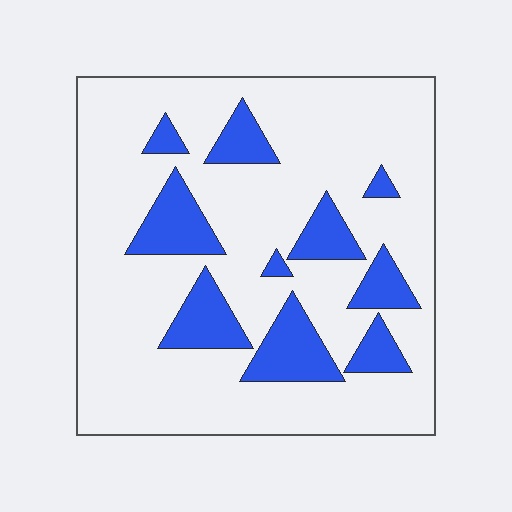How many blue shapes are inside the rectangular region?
10.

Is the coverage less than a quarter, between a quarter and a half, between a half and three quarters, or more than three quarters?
Less than a quarter.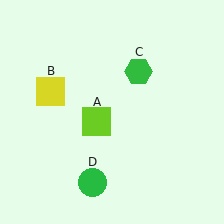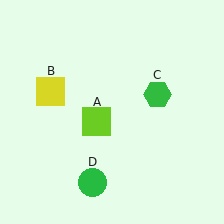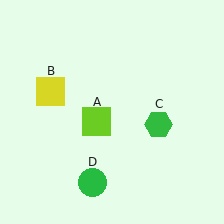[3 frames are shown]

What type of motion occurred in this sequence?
The green hexagon (object C) rotated clockwise around the center of the scene.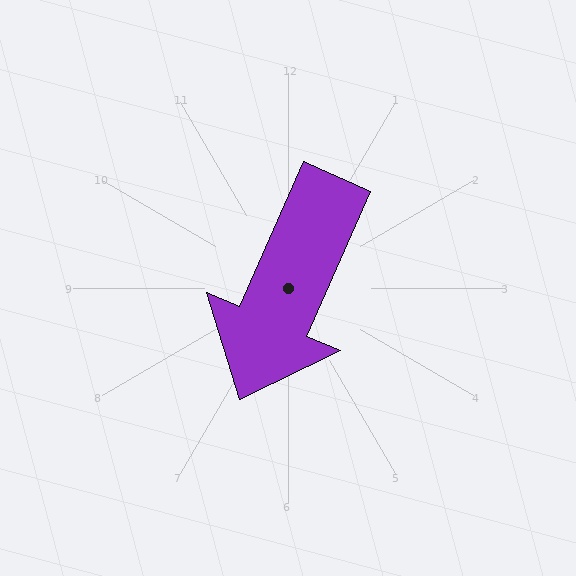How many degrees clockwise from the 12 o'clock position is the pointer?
Approximately 204 degrees.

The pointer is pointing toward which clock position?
Roughly 7 o'clock.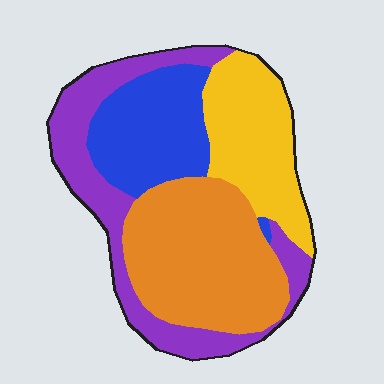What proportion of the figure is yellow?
Yellow covers about 20% of the figure.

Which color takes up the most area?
Orange, at roughly 35%.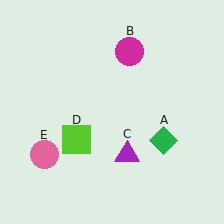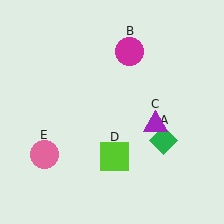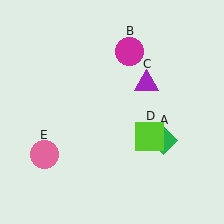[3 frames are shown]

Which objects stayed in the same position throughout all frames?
Green diamond (object A) and magenta circle (object B) and pink circle (object E) remained stationary.